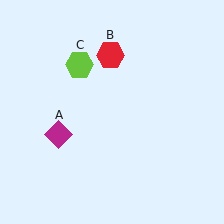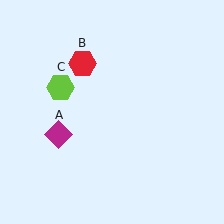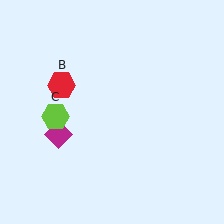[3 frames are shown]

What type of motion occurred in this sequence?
The red hexagon (object B), lime hexagon (object C) rotated counterclockwise around the center of the scene.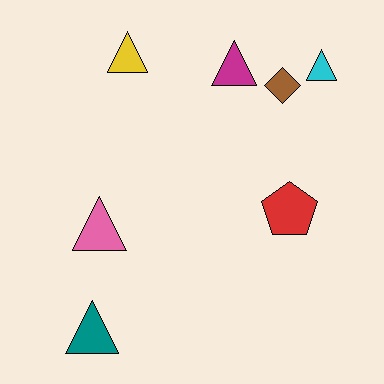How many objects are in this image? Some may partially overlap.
There are 7 objects.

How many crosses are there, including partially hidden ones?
There are no crosses.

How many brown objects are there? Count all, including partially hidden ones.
There is 1 brown object.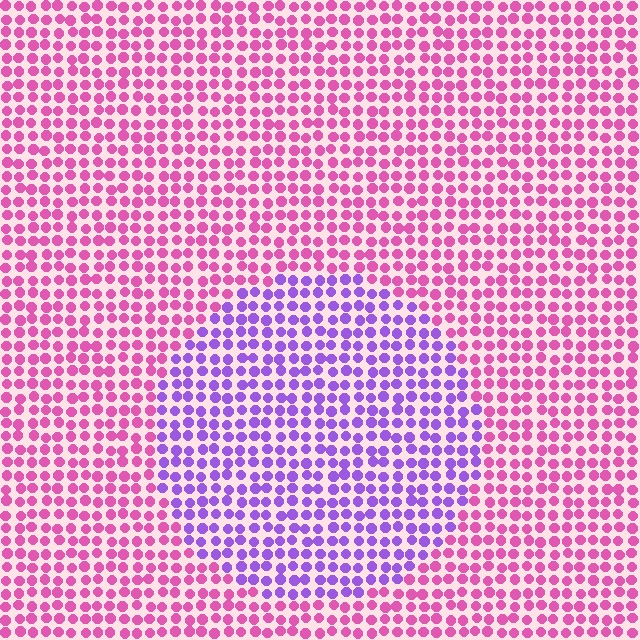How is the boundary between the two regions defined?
The boundary is defined purely by a slight shift in hue (about 51 degrees). Spacing, size, and orientation are identical on both sides.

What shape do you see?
I see a circle.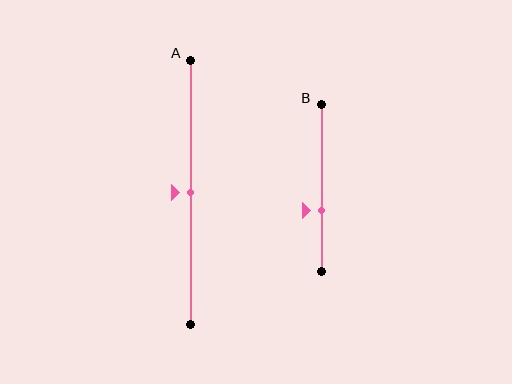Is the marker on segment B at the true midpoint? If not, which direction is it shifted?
No, the marker on segment B is shifted downward by about 14% of the segment length.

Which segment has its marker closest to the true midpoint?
Segment A has its marker closest to the true midpoint.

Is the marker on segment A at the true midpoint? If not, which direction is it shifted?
Yes, the marker on segment A is at the true midpoint.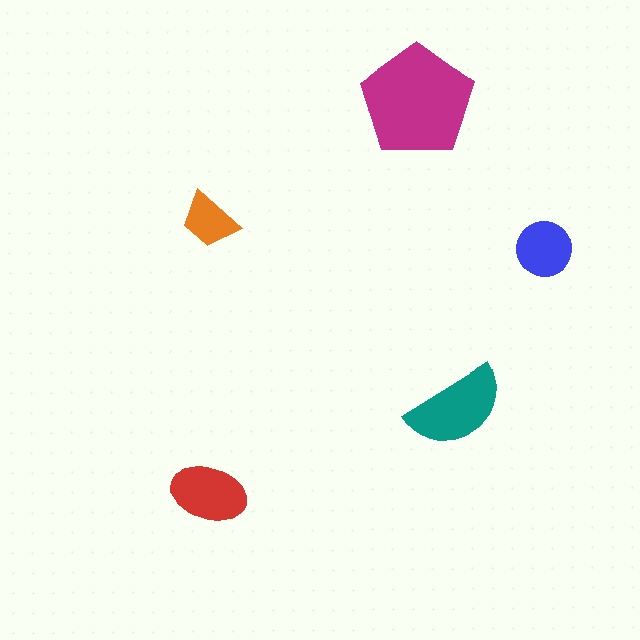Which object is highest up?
The magenta pentagon is topmost.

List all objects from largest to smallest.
The magenta pentagon, the teal semicircle, the red ellipse, the blue circle, the orange trapezoid.